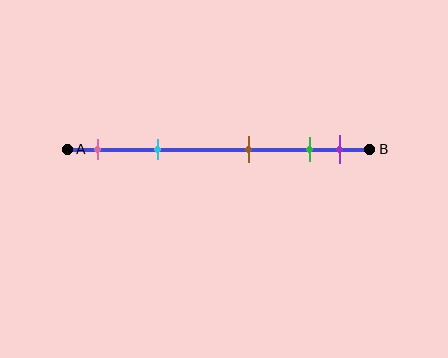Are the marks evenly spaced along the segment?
No, the marks are not evenly spaced.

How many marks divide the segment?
There are 5 marks dividing the segment.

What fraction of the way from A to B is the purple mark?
The purple mark is approximately 90% (0.9) of the way from A to B.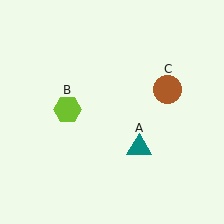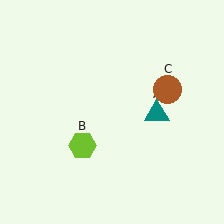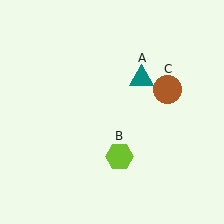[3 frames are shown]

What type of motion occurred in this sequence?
The teal triangle (object A), lime hexagon (object B) rotated counterclockwise around the center of the scene.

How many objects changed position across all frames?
2 objects changed position: teal triangle (object A), lime hexagon (object B).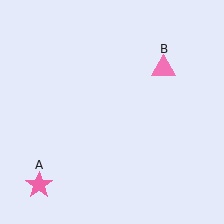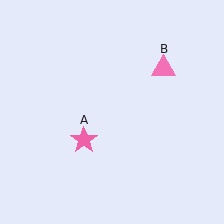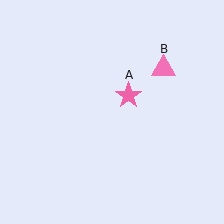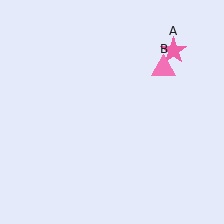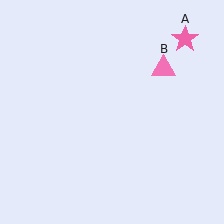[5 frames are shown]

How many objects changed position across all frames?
1 object changed position: pink star (object A).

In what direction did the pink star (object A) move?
The pink star (object A) moved up and to the right.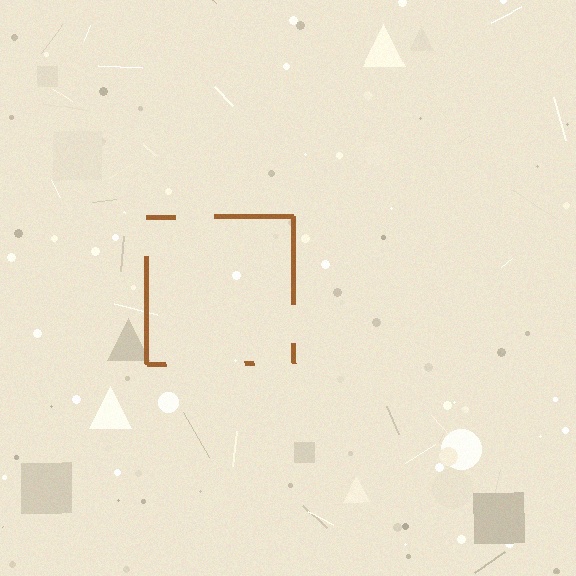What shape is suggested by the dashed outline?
The dashed outline suggests a square.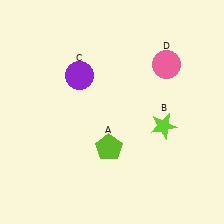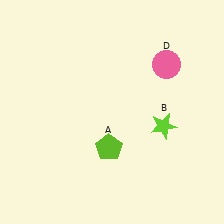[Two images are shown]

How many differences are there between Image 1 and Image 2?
There is 1 difference between the two images.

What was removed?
The purple circle (C) was removed in Image 2.